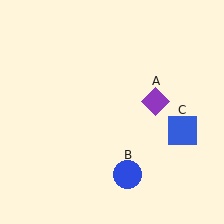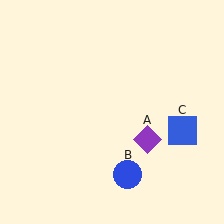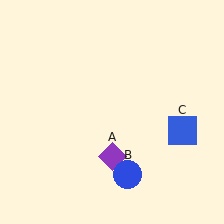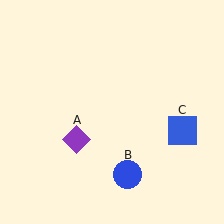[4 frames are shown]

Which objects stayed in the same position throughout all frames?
Blue circle (object B) and blue square (object C) remained stationary.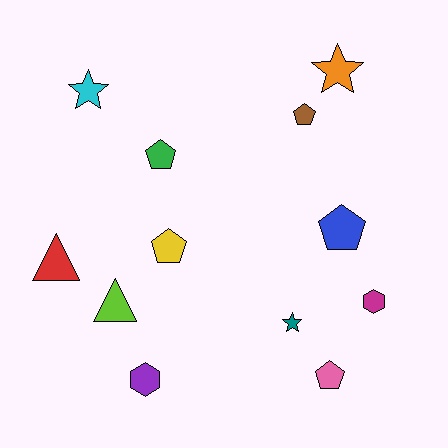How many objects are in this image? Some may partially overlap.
There are 12 objects.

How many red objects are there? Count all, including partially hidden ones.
There is 1 red object.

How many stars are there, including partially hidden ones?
There are 3 stars.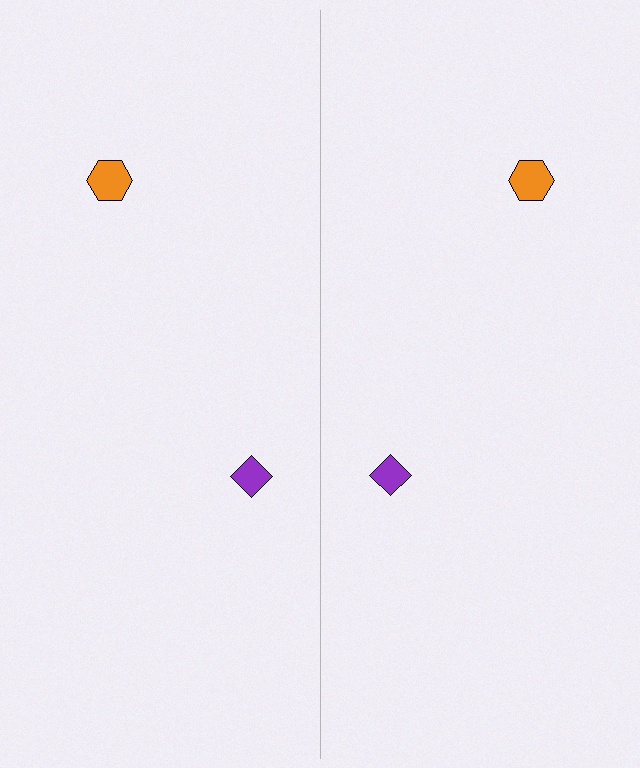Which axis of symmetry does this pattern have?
The pattern has a vertical axis of symmetry running through the center of the image.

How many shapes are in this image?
There are 4 shapes in this image.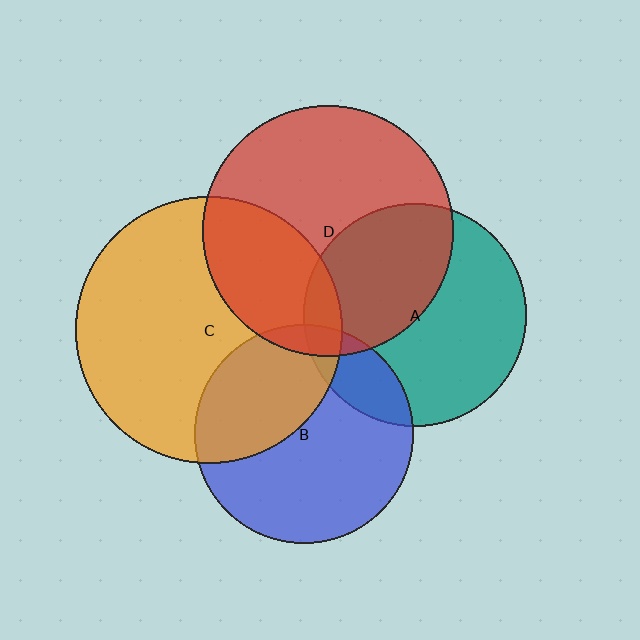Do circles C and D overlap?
Yes.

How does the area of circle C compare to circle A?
Approximately 1.4 times.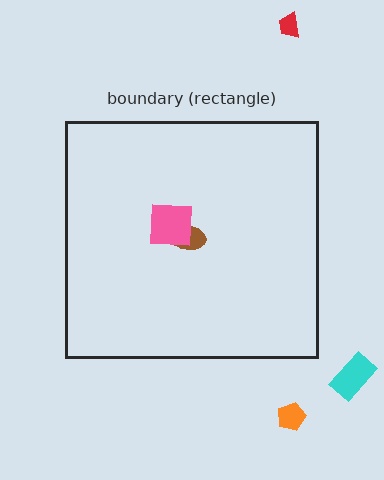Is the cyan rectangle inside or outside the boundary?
Outside.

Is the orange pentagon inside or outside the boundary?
Outside.